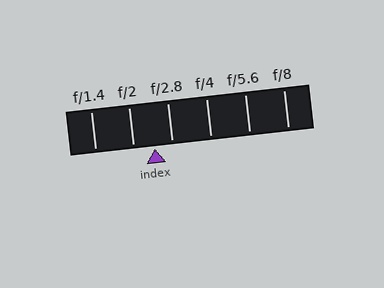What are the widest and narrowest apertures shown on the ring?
The widest aperture shown is f/1.4 and the narrowest is f/8.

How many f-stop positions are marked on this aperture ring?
There are 6 f-stop positions marked.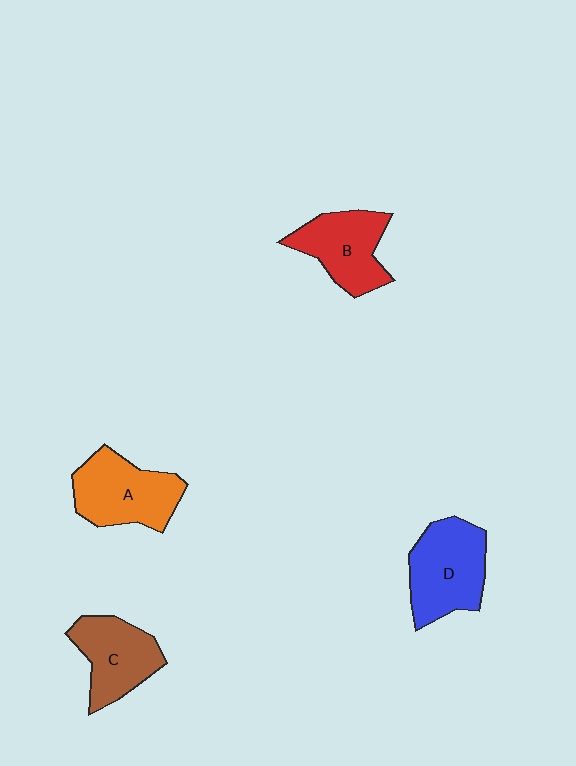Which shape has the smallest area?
Shape C (brown).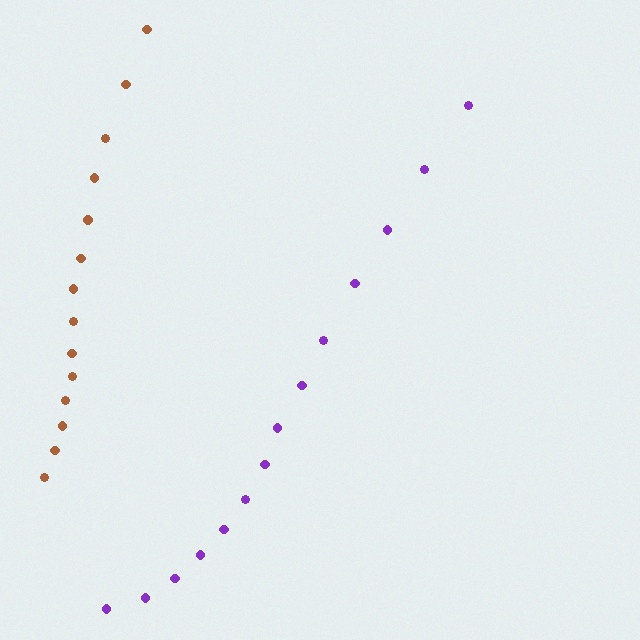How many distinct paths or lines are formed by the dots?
There are 2 distinct paths.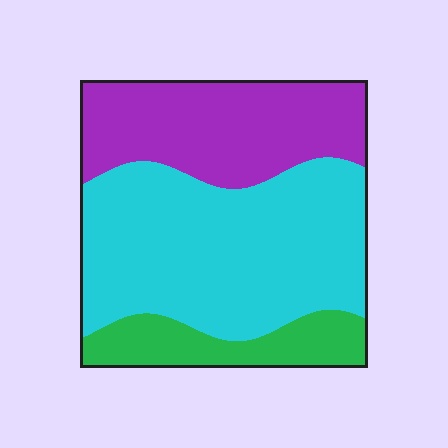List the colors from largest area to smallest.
From largest to smallest: cyan, purple, green.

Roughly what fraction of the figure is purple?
Purple takes up about one third (1/3) of the figure.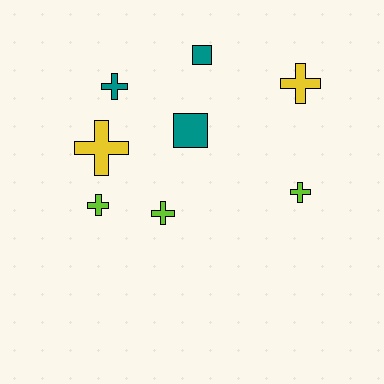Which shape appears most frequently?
Cross, with 6 objects.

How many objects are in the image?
There are 8 objects.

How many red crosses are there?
There are no red crosses.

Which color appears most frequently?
Lime, with 3 objects.